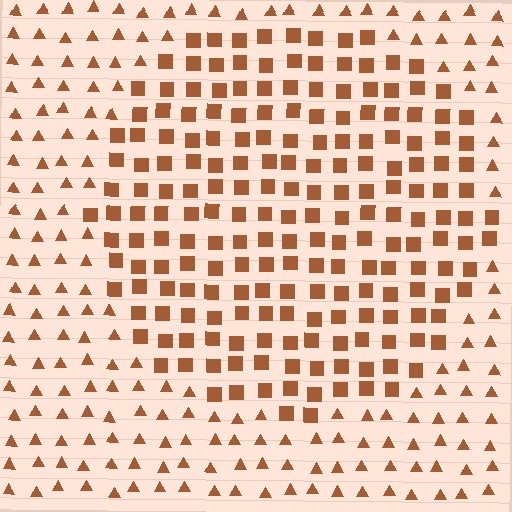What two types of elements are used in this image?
The image uses squares inside the circle region and triangles outside it.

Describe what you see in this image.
The image is filled with small brown elements arranged in a uniform grid. A circle-shaped region contains squares, while the surrounding area contains triangles. The boundary is defined purely by the change in element shape.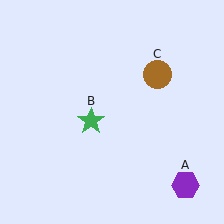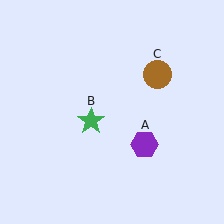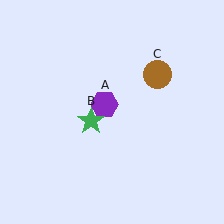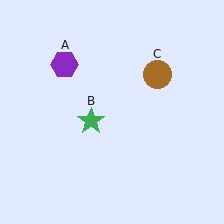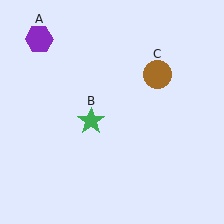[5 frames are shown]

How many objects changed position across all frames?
1 object changed position: purple hexagon (object A).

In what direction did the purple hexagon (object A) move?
The purple hexagon (object A) moved up and to the left.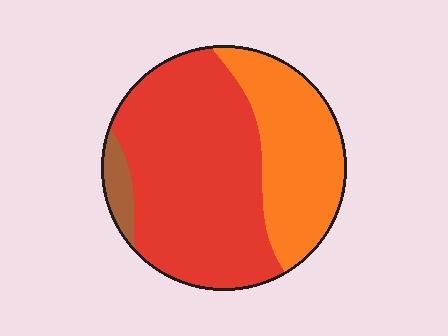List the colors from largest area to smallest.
From largest to smallest: red, orange, brown.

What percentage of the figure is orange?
Orange covers about 35% of the figure.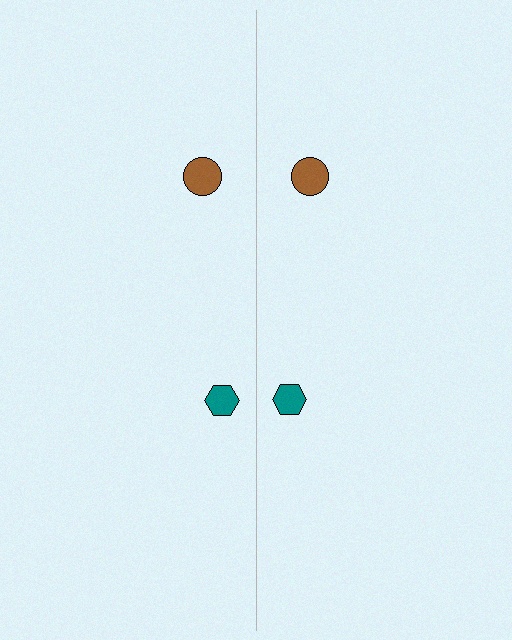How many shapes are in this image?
There are 4 shapes in this image.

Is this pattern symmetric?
Yes, this pattern has bilateral (reflection) symmetry.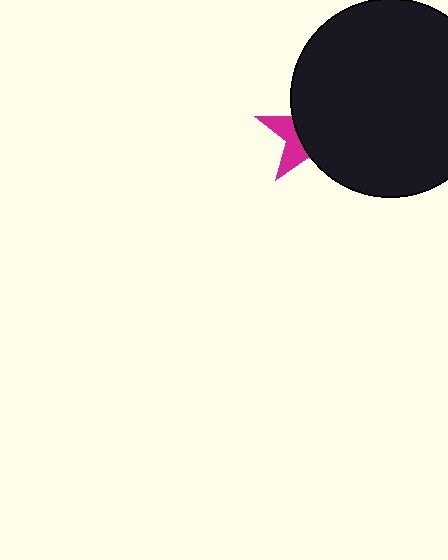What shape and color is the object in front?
The object in front is a black circle.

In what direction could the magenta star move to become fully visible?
The magenta star could move left. That would shift it out from behind the black circle entirely.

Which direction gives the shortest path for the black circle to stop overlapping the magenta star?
Moving right gives the shortest separation.